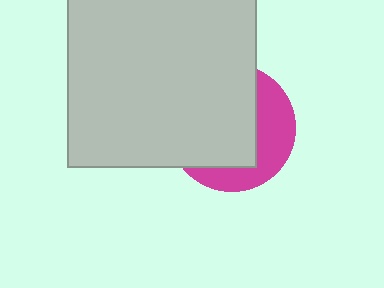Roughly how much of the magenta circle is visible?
A small part of it is visible (roughly 36%).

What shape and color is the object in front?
The object in front is a light gray square.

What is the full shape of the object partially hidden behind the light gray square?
The partially hidden object is a magenta circle.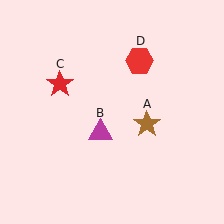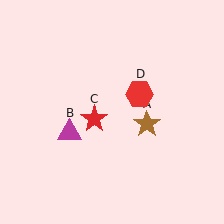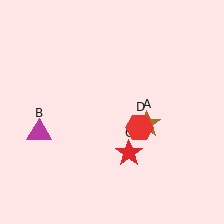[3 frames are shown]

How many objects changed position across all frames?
3 objects changed position: magenta triangle (object B), red star (object C), red hexagon (object D).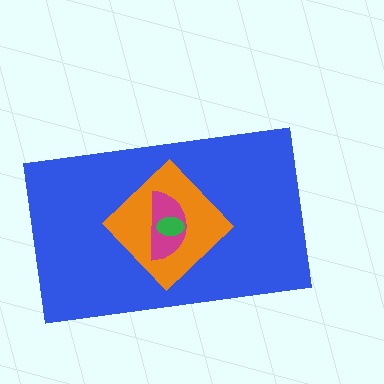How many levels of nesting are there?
4.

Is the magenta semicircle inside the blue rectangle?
Yes.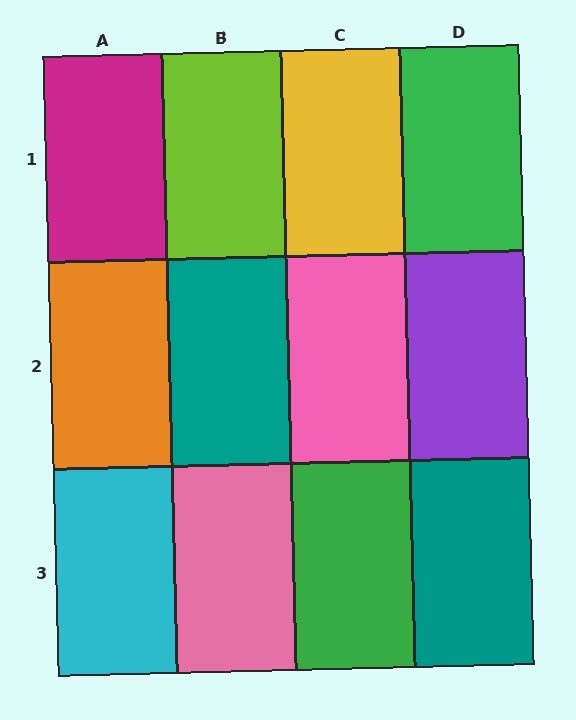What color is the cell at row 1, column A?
Magenta.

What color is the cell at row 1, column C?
Yellow.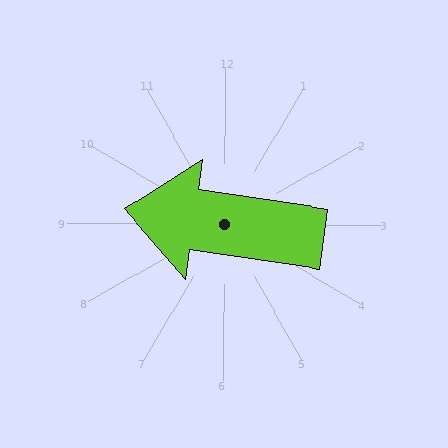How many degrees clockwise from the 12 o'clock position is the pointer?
Approximately 278 degrees.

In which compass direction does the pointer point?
West.